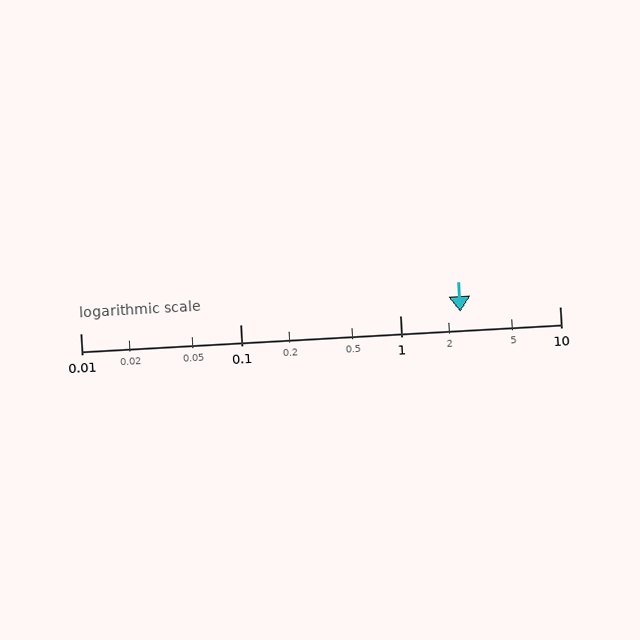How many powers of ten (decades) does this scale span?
The scale spans 3 decades, from 0.01 to 10.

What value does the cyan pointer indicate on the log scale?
The pointer indicates approximately 2.4.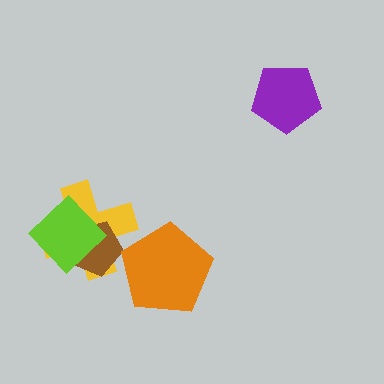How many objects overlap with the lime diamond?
2 objects overlap with the lime diamond.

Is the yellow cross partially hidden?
Yes, it is partially covered by another shape.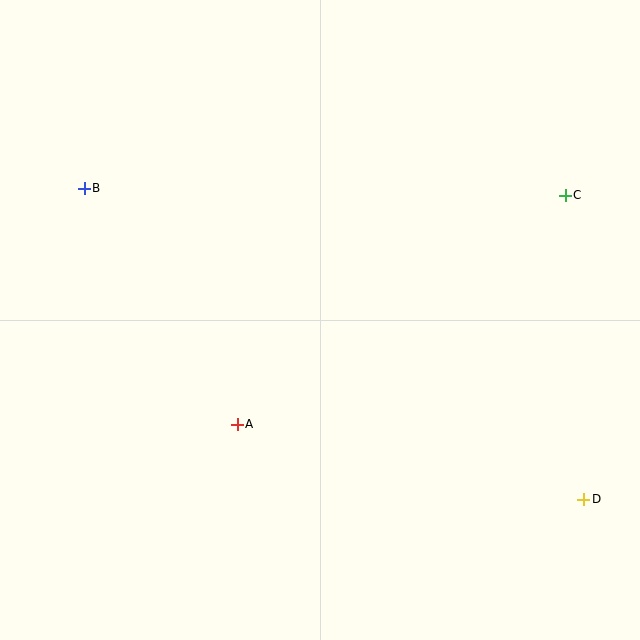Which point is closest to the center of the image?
Point A at (237, 424) is closest to the center.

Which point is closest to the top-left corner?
Point B is closest to the top-left corner.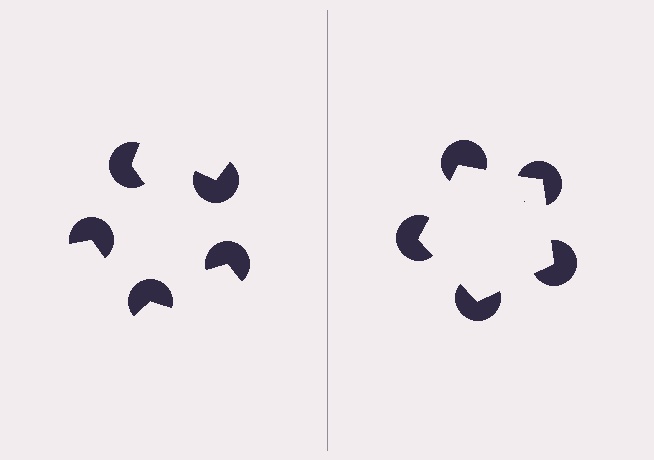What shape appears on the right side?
An illusory pentagon.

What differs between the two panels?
The pac-man discs are positioned identically on both sides; only the wedge orientations differ. On the right they align to a pentagon; on the left they are misaligned.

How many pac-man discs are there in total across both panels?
10 — 5 on each side.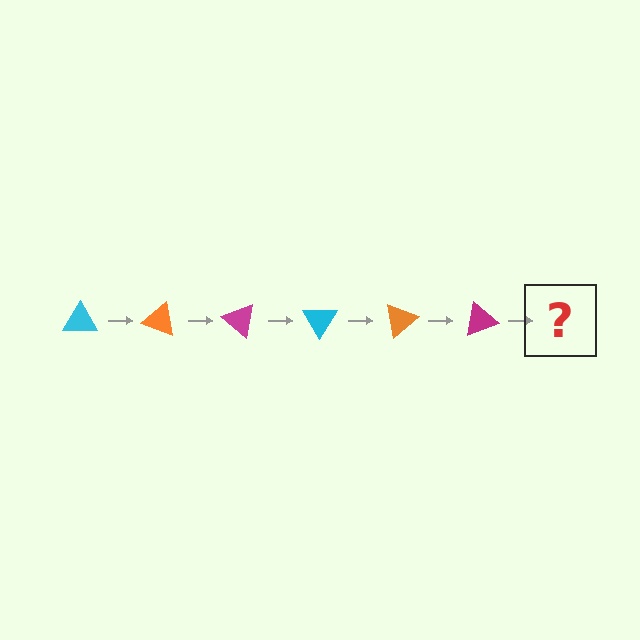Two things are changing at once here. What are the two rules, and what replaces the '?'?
The two rules are that it rotates 20 degrees each step and the color cycles through cyan, orange, and magenta. The '?' should be a cyan triangle, rotated 120 degrees from the start.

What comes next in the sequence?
The next element should be a cyan triangle, rotated 120 degrees from the start.